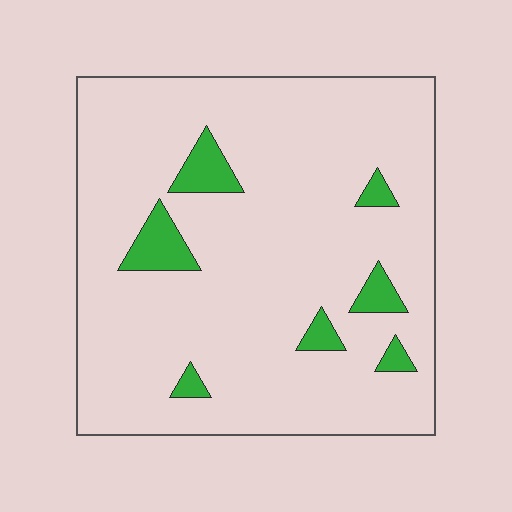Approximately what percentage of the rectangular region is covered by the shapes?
Approximately 10%.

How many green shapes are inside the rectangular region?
7.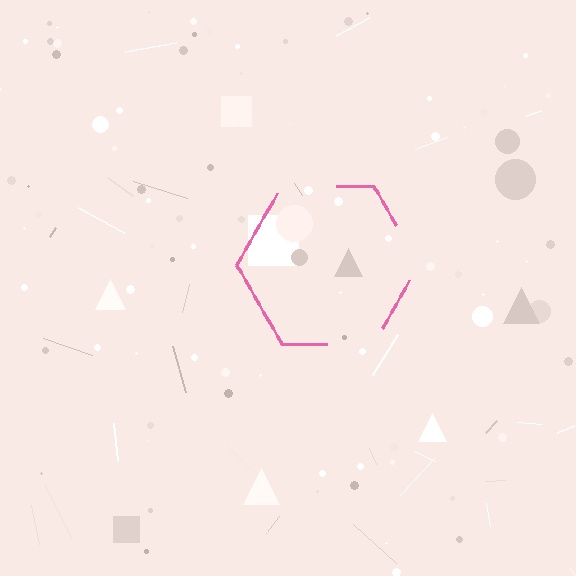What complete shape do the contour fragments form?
The contour fragments form a hexagon.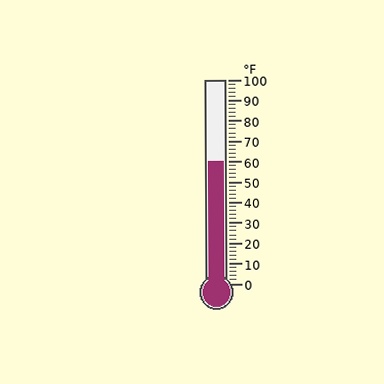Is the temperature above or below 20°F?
The temperature is above 20°F.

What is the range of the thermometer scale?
The thermometer scale ranges from 0°F to 100°F.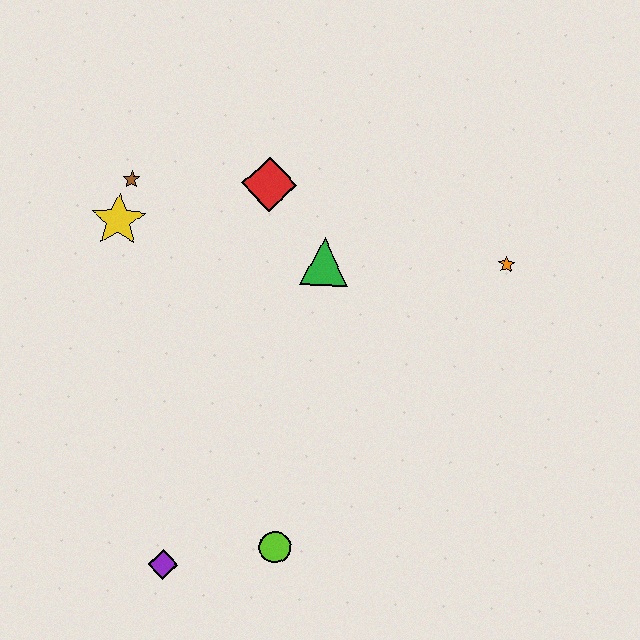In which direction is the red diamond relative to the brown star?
The red diamond is to the right of the brown star.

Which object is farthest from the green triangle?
The purple diamond is farthest from the green triangle.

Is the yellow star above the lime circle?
Yes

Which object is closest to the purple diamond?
The lime circle is closest to the purple diamond.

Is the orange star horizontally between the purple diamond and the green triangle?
No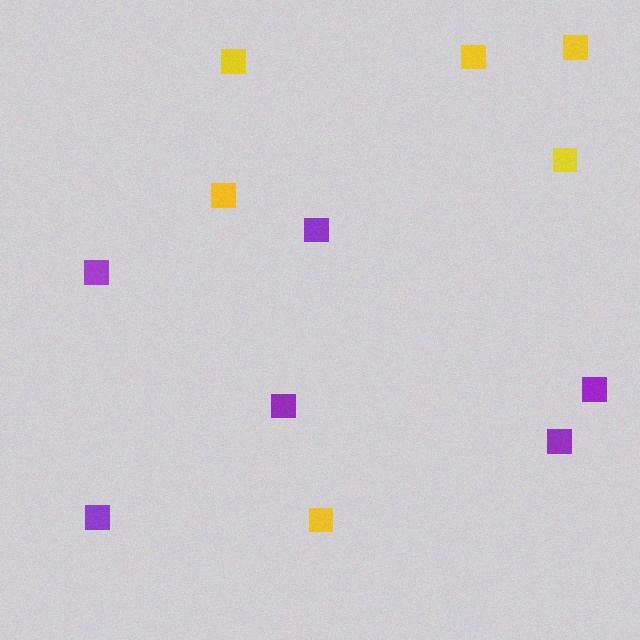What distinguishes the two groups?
There are 2 groups: one group of purple squares (6) and one group of yellow squares (6).